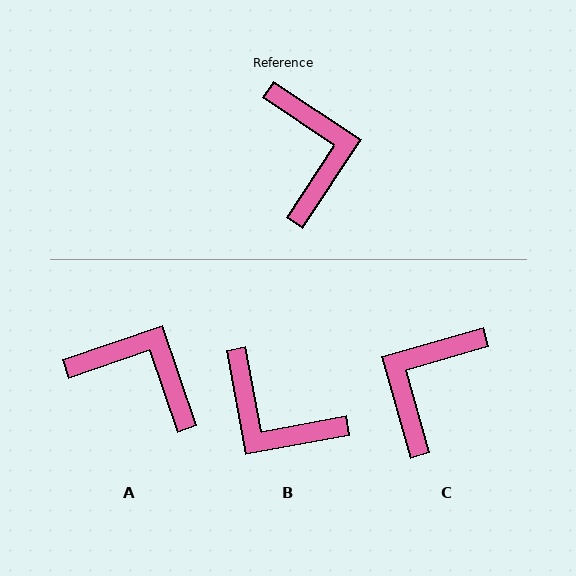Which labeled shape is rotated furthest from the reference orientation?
C, about 139 degrees away.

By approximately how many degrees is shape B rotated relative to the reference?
Approximately 136 degrees clockwise.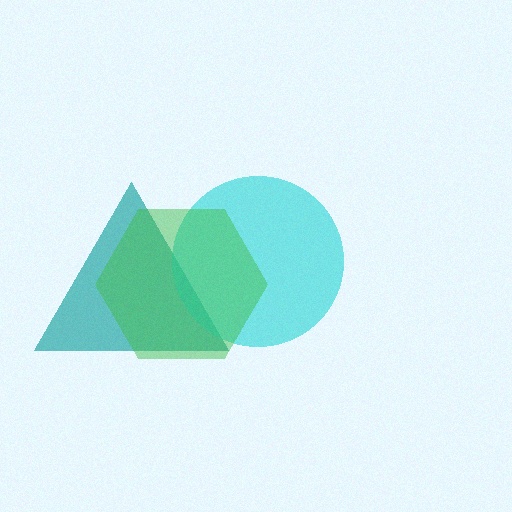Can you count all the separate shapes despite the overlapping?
Yes, there are 3 separate shapes.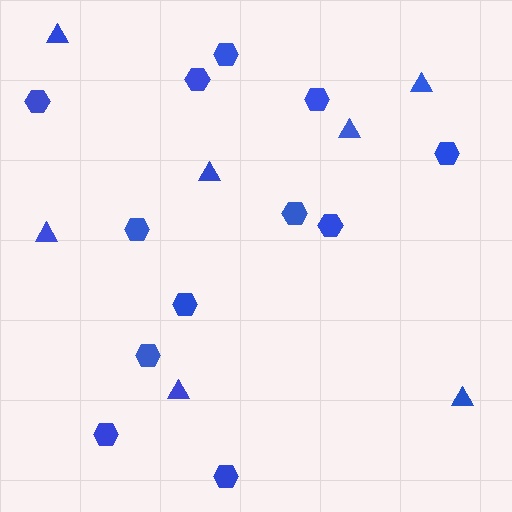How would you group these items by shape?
There are 2 groups: one group of triangles (7) and one group of hexagons (12).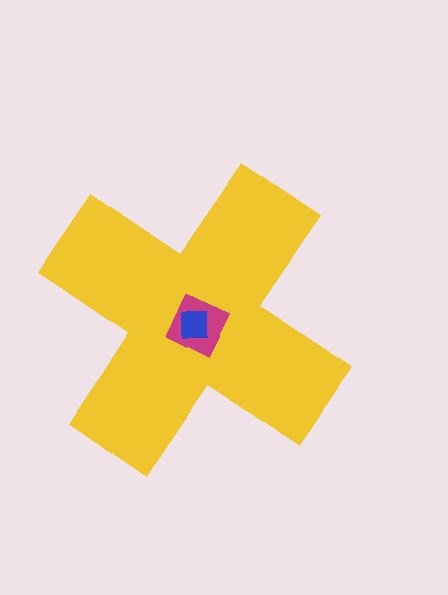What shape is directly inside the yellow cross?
The magenta diamond.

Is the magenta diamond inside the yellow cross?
Yes.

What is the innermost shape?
The blue square.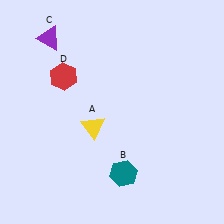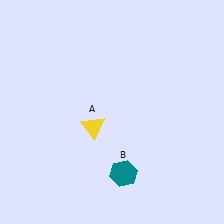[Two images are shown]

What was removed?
The red hexagon (D), the purple triangle (C) were removed in Image 2.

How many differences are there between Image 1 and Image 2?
There are 2 differences between the two images.